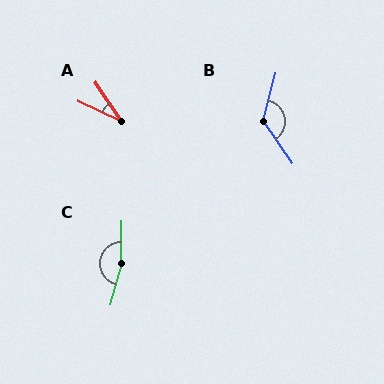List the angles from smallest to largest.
A (32°), B (132°), C (164°).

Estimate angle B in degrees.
Approximately 132 degrees.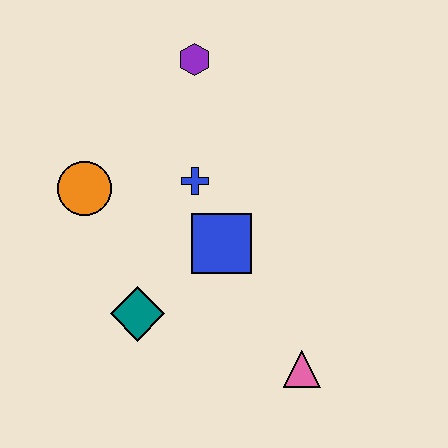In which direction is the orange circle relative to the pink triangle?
The orange circle is to the left of the pink triangle.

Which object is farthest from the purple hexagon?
The pink triangle is farthest from the purple hexagon.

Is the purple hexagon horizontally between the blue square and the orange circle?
Yes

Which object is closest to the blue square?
The blue cross is closest to the blue square.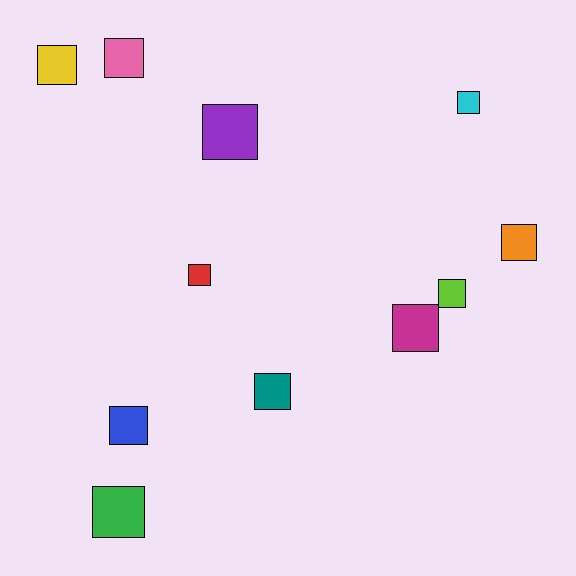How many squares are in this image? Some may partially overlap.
There are 11 squares.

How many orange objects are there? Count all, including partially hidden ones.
There is 1 orange object.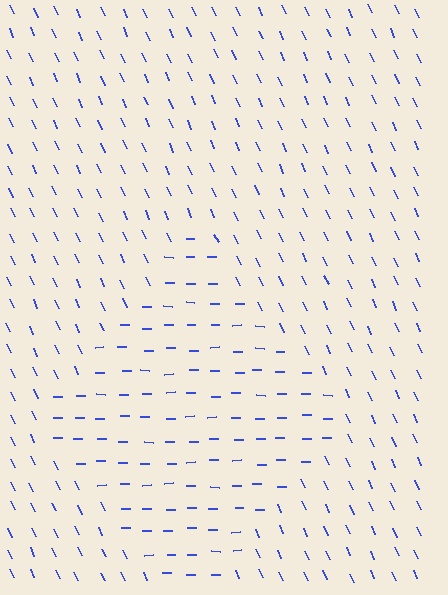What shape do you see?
I see a diamond.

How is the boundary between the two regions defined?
The boundary is defined purely by a change in line orientation (approximately 65 degrees difference). All lines are the same color and thickness.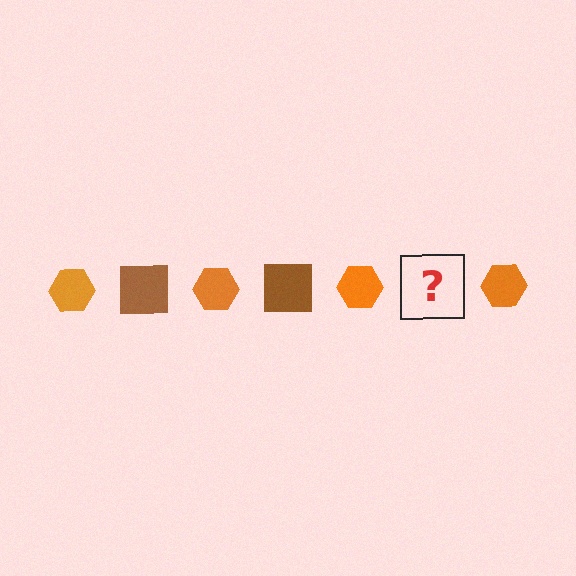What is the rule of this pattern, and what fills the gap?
The rule is that the pattern alternates between orange hexagon and brown square. The gap should be filled with a brown square.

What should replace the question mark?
The question mark should be replaced with a brown square.